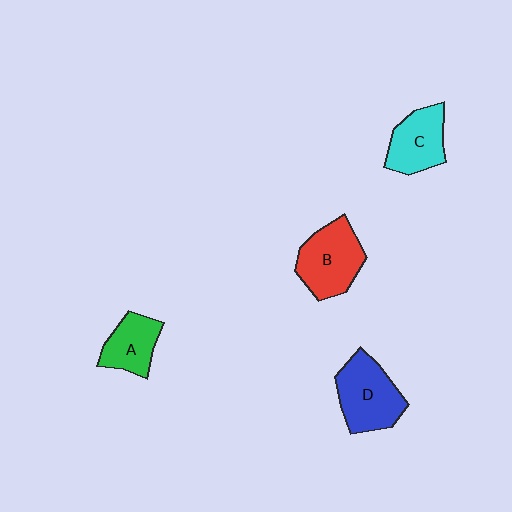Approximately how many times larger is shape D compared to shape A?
Approximately 1.5 times.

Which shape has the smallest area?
Shape A (green).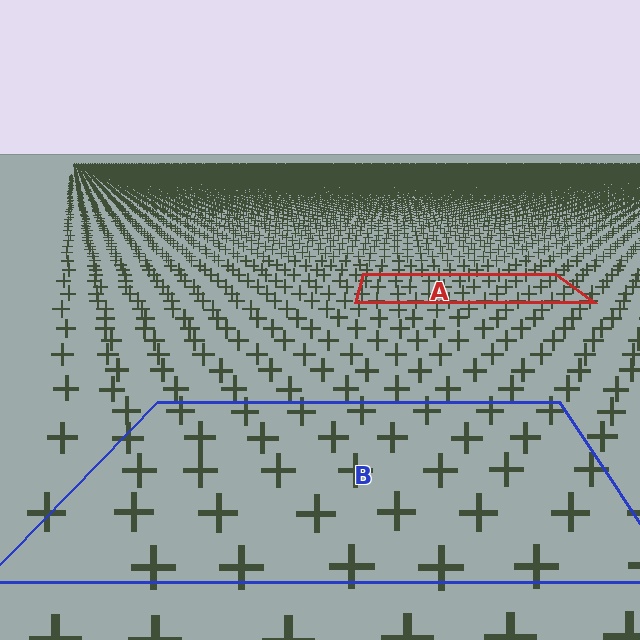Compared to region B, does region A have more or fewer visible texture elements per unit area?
Region A has more texture elements per unit area — they are packed more densely because it is farther away.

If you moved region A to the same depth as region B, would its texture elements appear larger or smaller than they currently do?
They would appear larger. At a closer depth, the same texture elements are projected at a bigger on-screen size.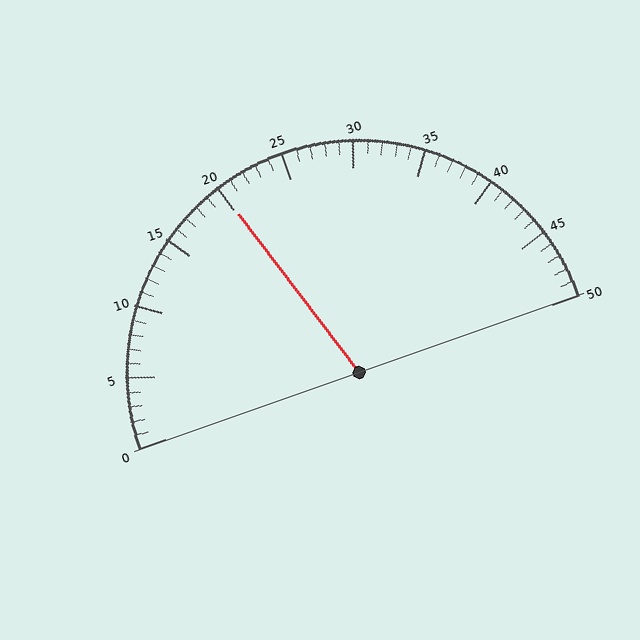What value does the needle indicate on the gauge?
The needle indicates approximately 20.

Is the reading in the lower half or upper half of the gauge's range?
The reading is in the lower half of the range (0 to 50).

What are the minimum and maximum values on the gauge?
The gauge ranges from 0 to 50.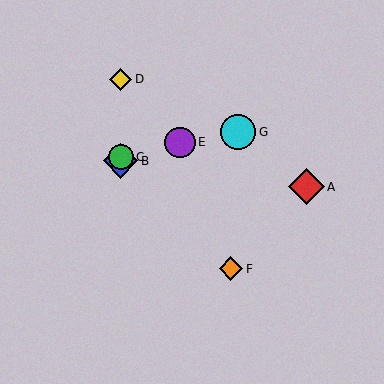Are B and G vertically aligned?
No, B is at x≈121 and G is at x≈238.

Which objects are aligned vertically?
Objects B, C, D are aligned vertically.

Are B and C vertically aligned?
Yes, both are at x≈121.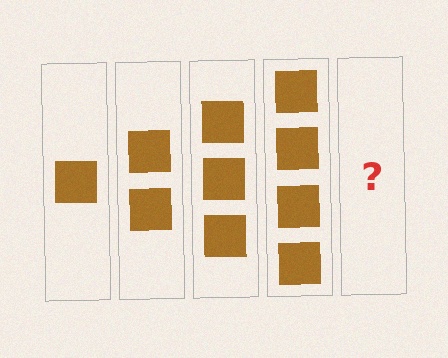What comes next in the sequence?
The next element should be 5 squares.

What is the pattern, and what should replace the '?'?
The pattern is that each step adds one more square. The '?' should be 5 squares.